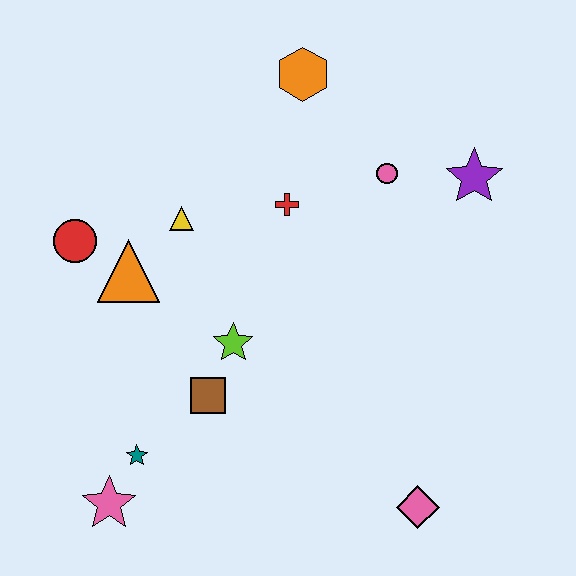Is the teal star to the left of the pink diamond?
Yes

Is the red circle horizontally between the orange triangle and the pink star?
No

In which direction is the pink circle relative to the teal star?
The pink circle is above the teal star.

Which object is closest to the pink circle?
The purple star is closest to the pink circle.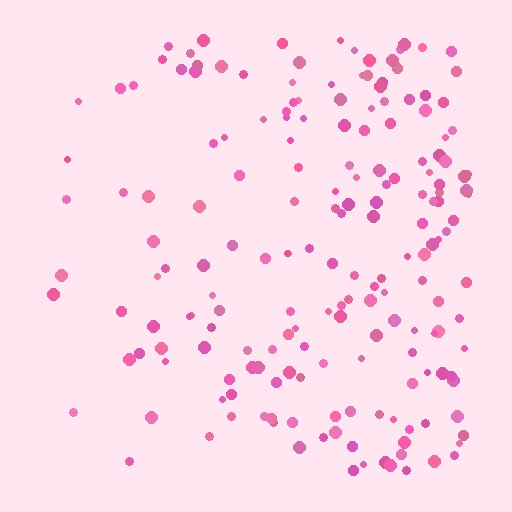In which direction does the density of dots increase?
From left to right, with the right side densest.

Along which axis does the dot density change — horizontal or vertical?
Horizontal.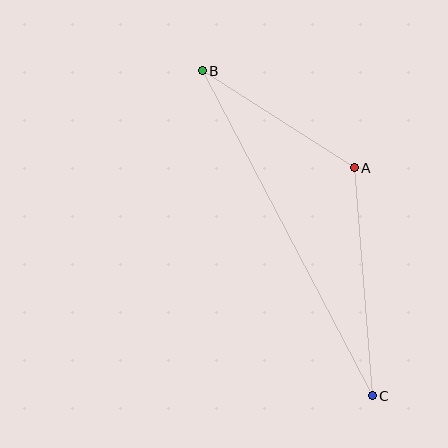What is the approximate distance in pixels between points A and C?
The distance between A and C is approximately 229 pixels.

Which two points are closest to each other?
Points A and B are closest to each other.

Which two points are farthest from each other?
Points B and C are farthest from each other.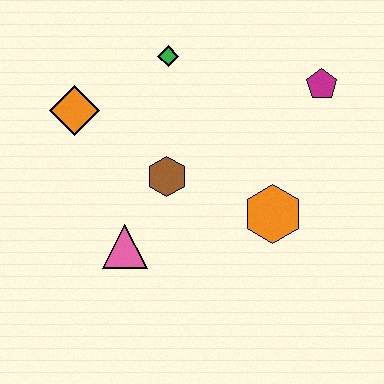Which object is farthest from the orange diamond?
The magenta pentagon is farthest from the orange diamond.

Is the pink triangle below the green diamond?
Yes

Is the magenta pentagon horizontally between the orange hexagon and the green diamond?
No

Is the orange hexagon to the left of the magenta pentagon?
Yes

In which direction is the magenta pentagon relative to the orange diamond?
The magenta pentagon is to the right of the orange diamond.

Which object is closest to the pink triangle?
The brown hexagon is closest to the pink triangle.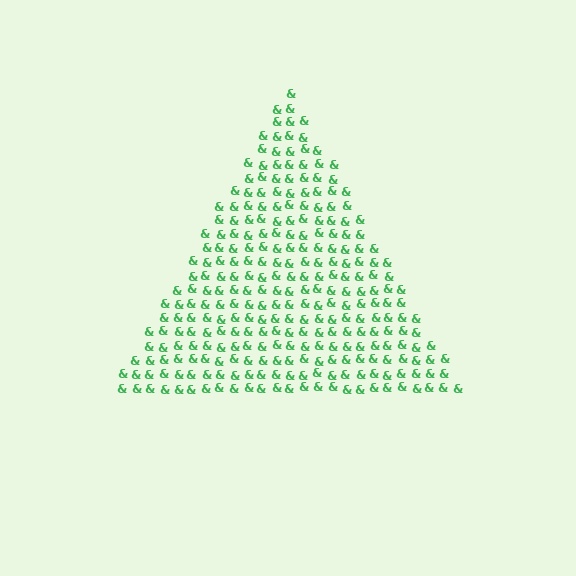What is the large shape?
The large shape is a triangle.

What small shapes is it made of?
It is made of small ampersands.